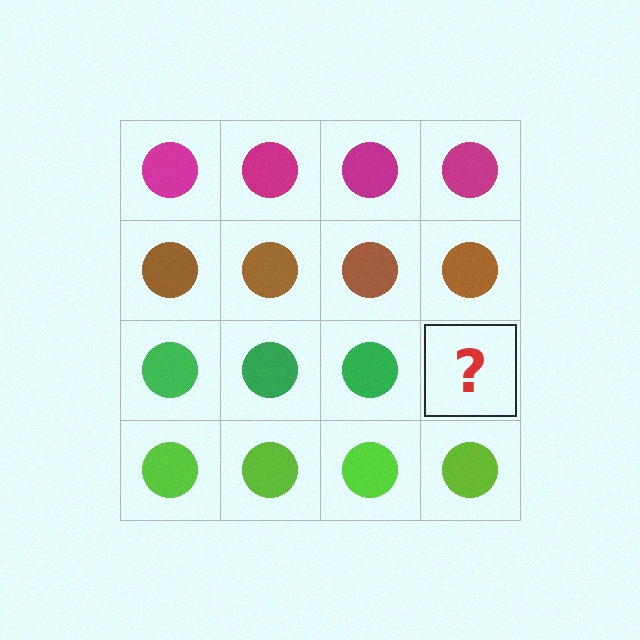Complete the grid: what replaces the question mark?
The question mark should be replaced with a green circle.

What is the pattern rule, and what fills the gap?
The rule is that each row has a consistent color. The gap should be filled with a green circle.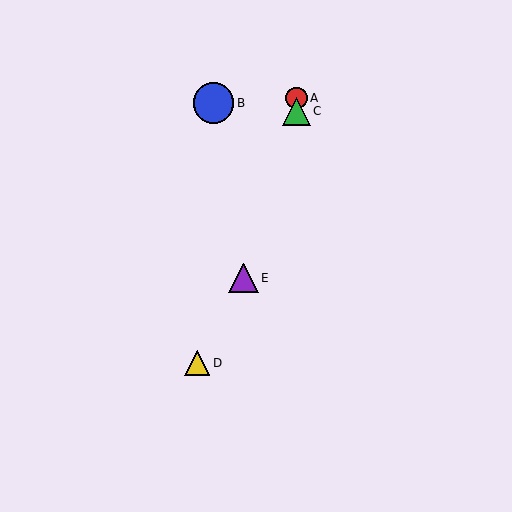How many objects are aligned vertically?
2 objects (A, C) are aligned vertically.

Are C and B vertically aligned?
No, C is at x≈296 and B is at x≈214.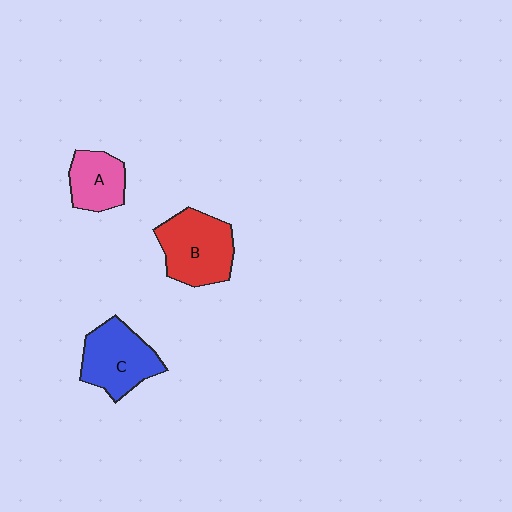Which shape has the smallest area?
Shape A (pink).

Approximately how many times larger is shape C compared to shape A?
Approximately 1.5 times.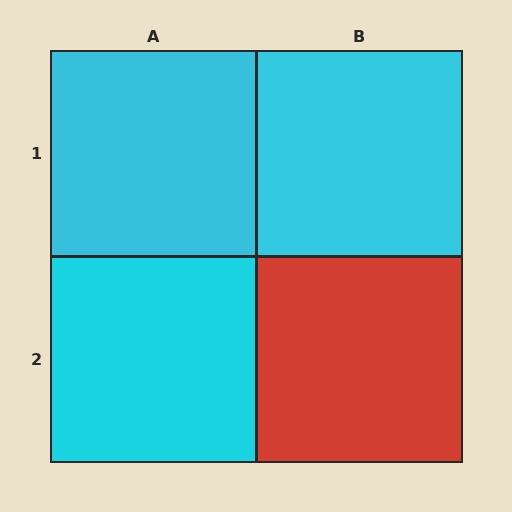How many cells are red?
1 cell is red.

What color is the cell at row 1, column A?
Cyan.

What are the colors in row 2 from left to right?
Cyan, red.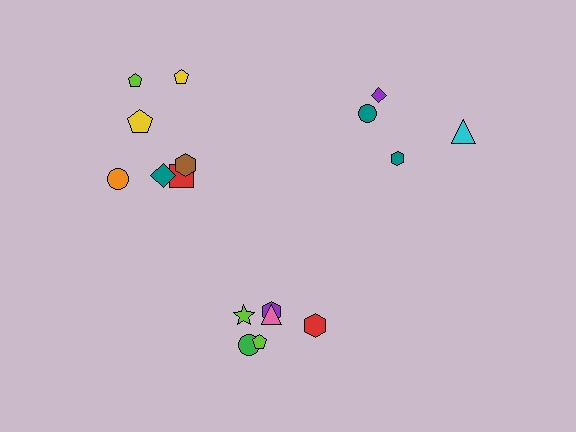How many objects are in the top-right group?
There are 4 objects.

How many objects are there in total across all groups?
There are 18 objects.